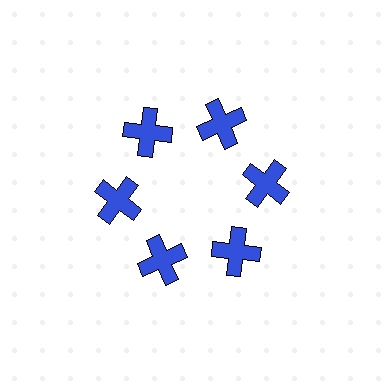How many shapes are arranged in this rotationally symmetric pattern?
There are 6 shapes, arranged in 6 groups of 1.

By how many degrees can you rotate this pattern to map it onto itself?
The pattern maps onto itself every 60 degrees of rotation.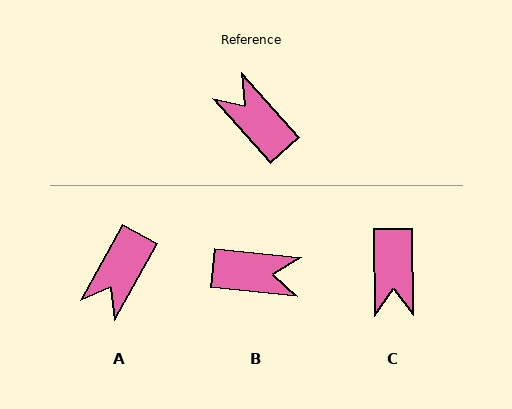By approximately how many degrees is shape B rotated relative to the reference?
Approximately 138 degrees clockwise.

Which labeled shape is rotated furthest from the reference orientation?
C, about 139 degrees away.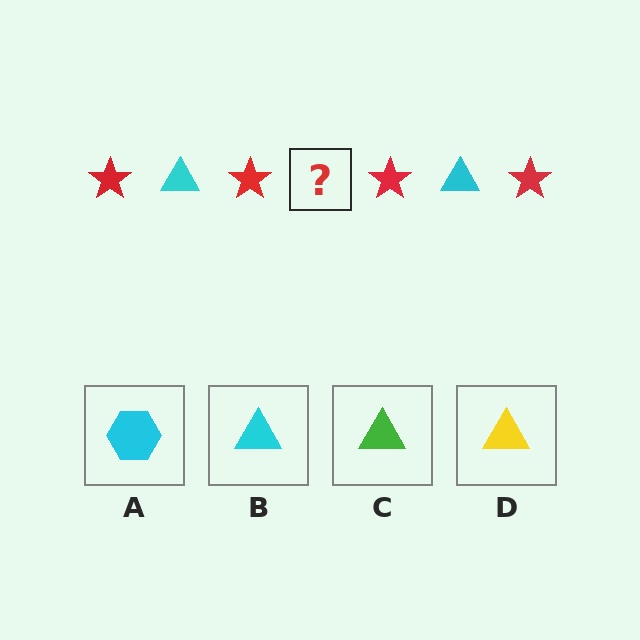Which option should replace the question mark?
Option B.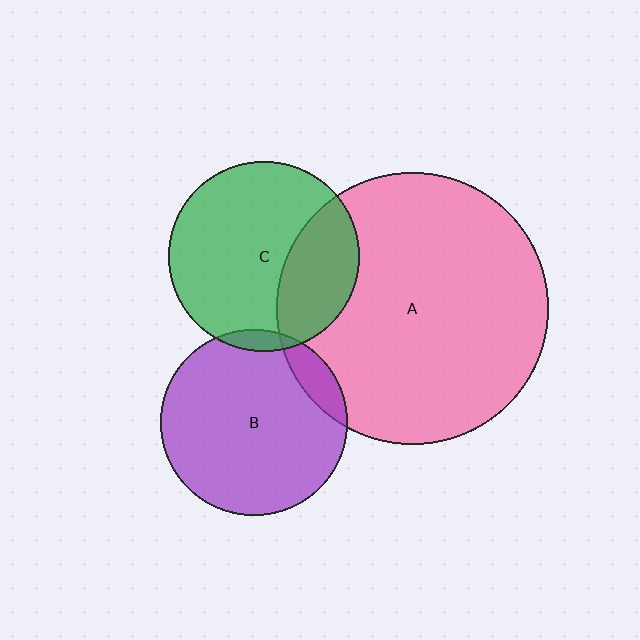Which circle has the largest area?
Circle A (pink).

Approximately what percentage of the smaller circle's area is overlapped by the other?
Approximately 30%.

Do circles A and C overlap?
Yes.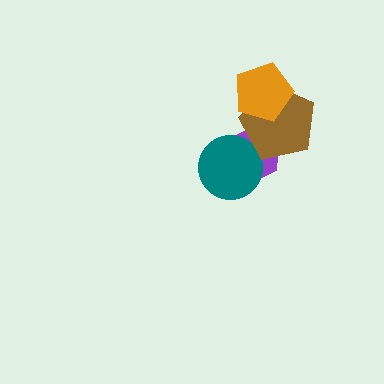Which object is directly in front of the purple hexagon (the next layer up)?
The teal circle is directly in front of the purple hexagon.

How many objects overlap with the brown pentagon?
2 objects overlap with the brown pentagon.